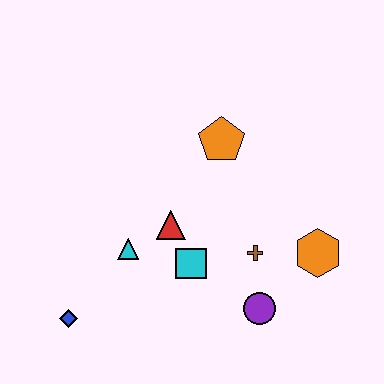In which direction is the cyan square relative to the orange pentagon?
The cyan square is below the orange pentagon.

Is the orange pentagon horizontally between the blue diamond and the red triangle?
No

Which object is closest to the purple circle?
The brown cross is closest to the purple circle.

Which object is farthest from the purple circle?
The blue diamond is farthest from the purple circle.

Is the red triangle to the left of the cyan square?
Yes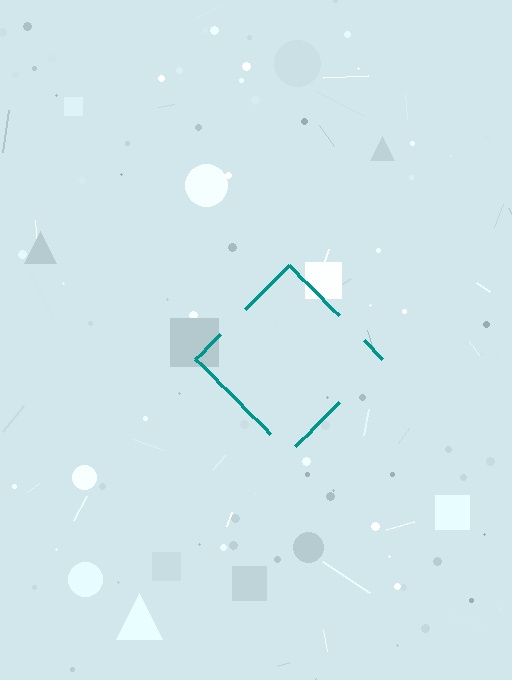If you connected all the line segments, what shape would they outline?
They would outline a diamond.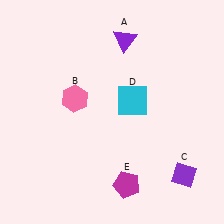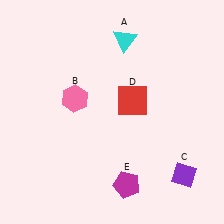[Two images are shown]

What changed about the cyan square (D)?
In Image 1, D is cyan. In Image 2, it changed to red.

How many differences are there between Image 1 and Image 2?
There are 2 differences between the two images.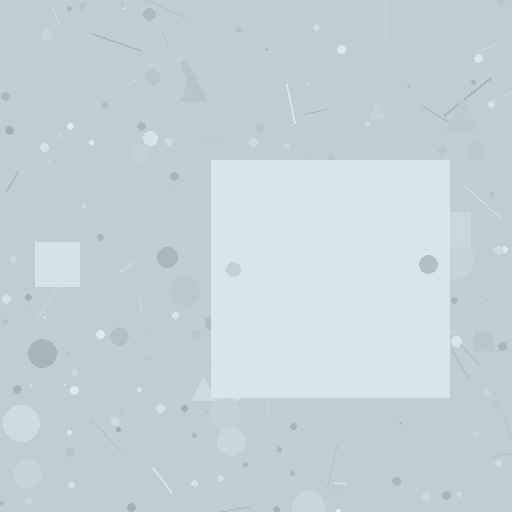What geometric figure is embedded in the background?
A square is embedded in the background.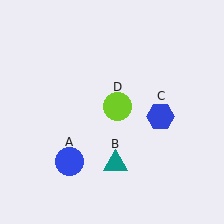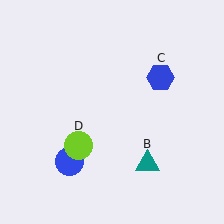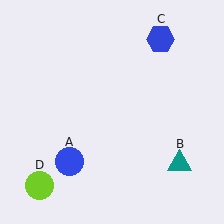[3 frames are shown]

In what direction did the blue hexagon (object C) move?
The blue hexagon (object C) moved up.